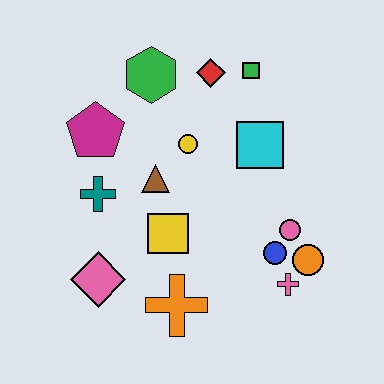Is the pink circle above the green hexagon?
No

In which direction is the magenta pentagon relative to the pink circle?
The magenta pentagon is to the left of the pink circle.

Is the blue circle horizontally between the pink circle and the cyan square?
Yes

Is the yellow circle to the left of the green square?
Yes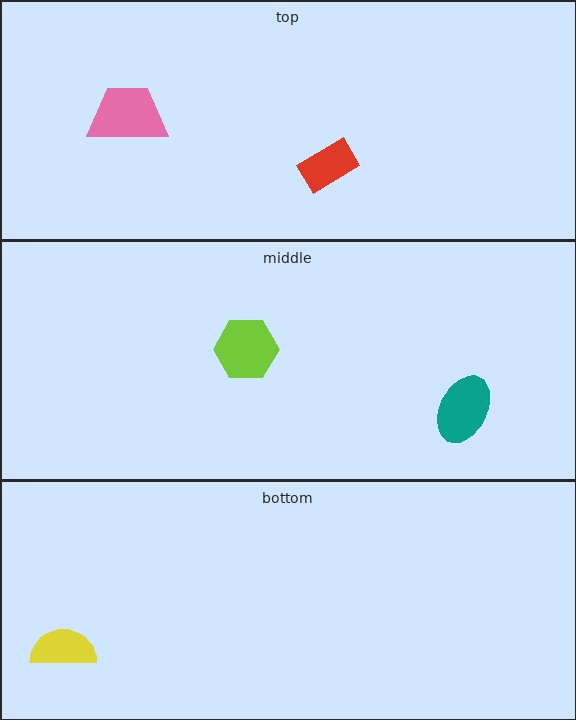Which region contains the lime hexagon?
The middle region.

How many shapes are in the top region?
2.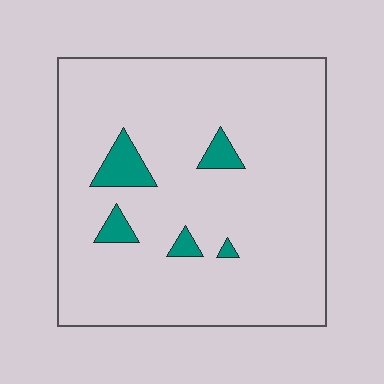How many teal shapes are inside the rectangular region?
5.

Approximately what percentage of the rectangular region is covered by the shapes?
Approximately 5%.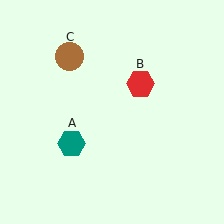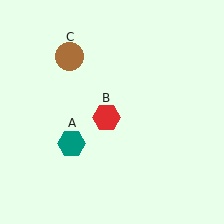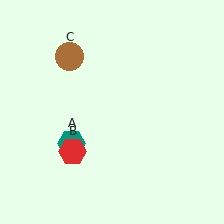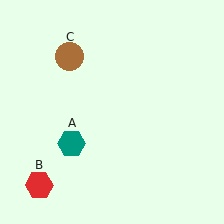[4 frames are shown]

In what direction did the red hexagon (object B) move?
The red hexagon (object B) moved down and to the left.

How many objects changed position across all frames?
1 object changed position: red hexagon (object B).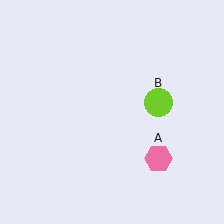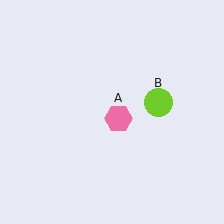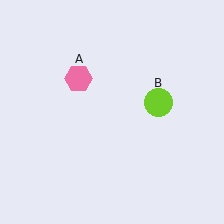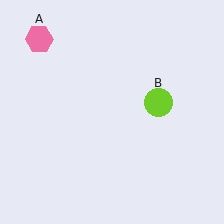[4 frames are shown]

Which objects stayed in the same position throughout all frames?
Lime circle (object B) remained stationary.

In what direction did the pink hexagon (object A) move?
The pink hexagon (object A) moved up and to the left.